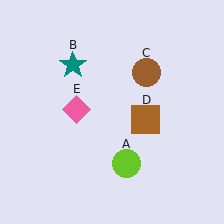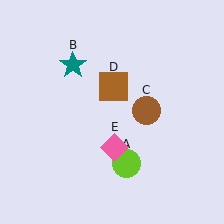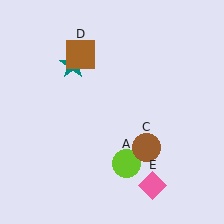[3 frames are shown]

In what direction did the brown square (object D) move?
The brown square (object D) moved up and to the left.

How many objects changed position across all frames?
3 objects changed position: brown circle (object C), brown square (object D), pink diamond (object E).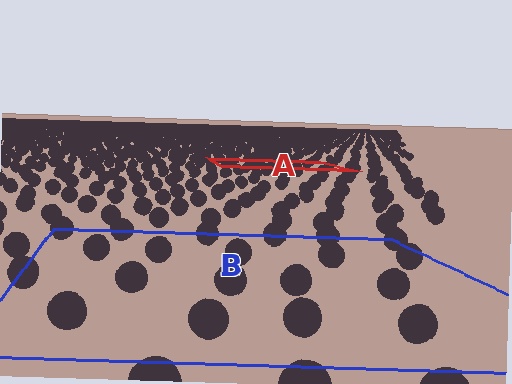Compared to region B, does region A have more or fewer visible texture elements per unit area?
Region A has more texture elements per unit area — they are packed more densely because it is farther away.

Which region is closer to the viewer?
Region B is closer. The texture elements there are larger and more spread out.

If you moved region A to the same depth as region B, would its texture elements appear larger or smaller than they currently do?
They would appear larger. At a closer depth, the same texture elements are projected at a bigger on-screen size.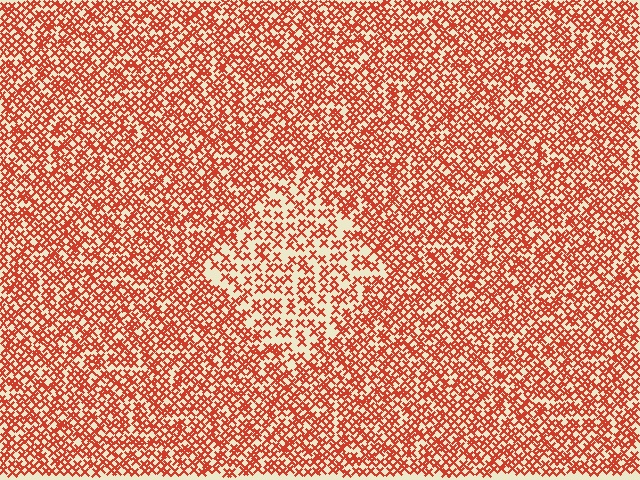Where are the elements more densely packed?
The elements are more densely packed outside the diamond boundary.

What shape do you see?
I see a diamond.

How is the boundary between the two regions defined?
The boundary is defined by a change in element density (approximately 1.8x ratio). All elements are the same color, size, and shape.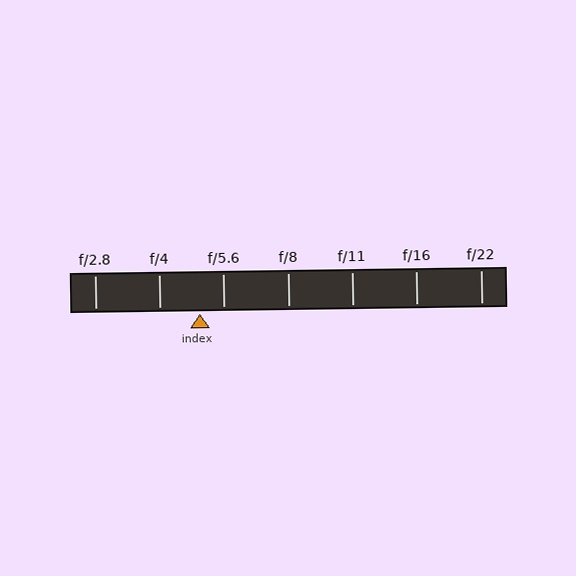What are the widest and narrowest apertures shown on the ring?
The widest aperture shown is f/2.8 and the narrowest is f/22.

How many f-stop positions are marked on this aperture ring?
There are 7 f-stop positions marked.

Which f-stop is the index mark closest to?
The index mark is closest to f/5.6.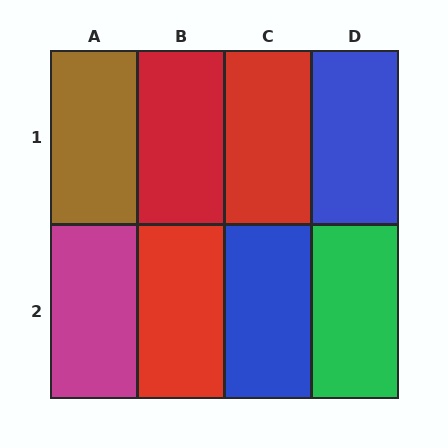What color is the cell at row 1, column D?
Blue.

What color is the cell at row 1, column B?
Red.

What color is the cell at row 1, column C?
Red.